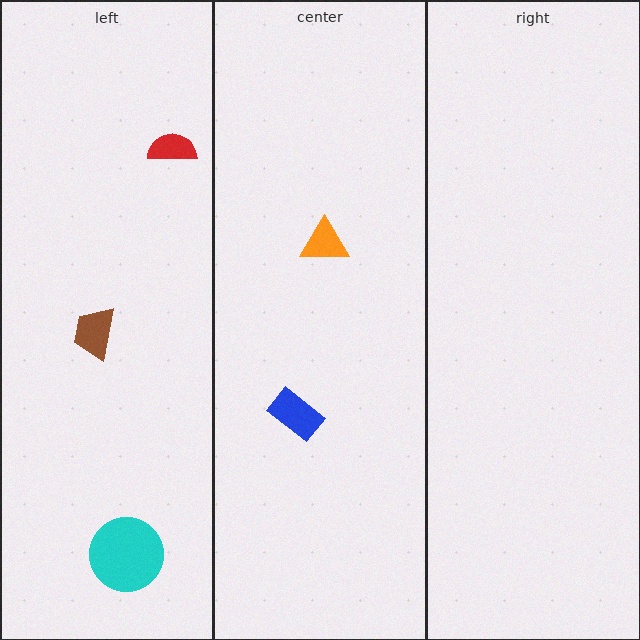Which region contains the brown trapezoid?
The left region.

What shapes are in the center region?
The blue rectangle, the orange triangle.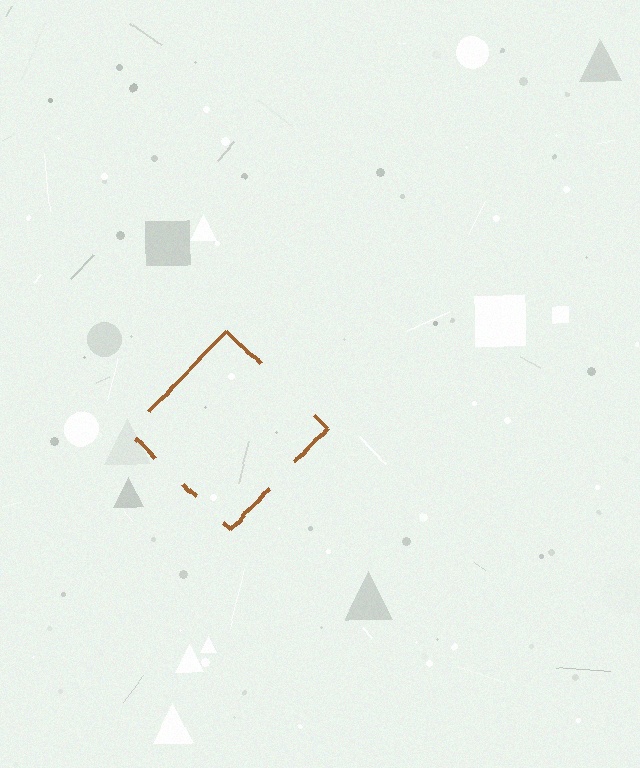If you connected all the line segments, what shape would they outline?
They would outline a diamond.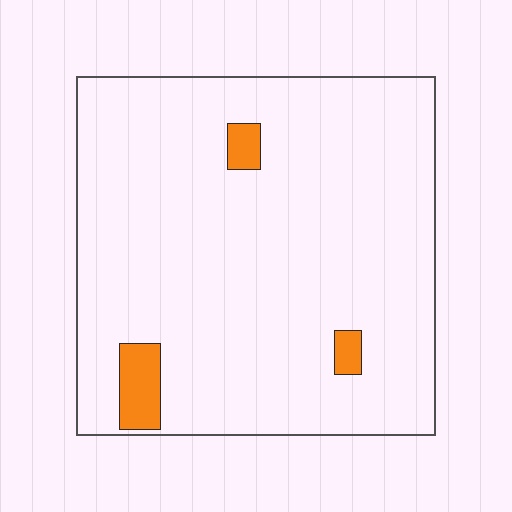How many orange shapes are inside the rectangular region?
3.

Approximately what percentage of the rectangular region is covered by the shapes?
Approximately 5%.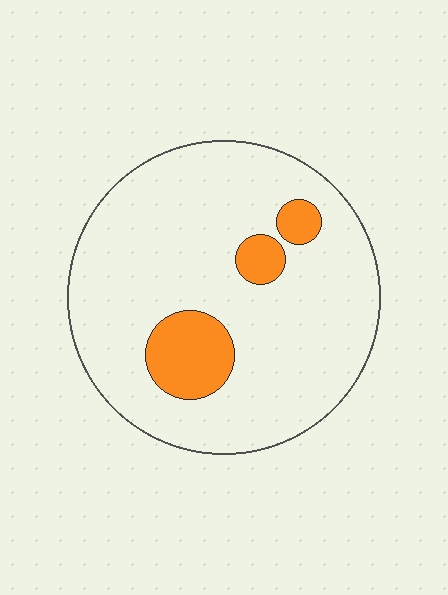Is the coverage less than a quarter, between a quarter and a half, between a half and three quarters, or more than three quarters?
Less than a quarter.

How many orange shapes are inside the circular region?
3.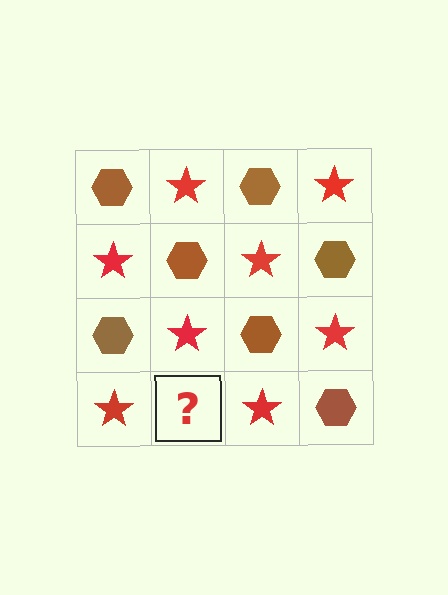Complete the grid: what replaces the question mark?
The question mark should be replaced with a brown hexagon.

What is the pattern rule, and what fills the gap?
The rule is that it alternates brown hexagon and red star in a checkerboard pattern. The gap should be filled with a brown hexagon.